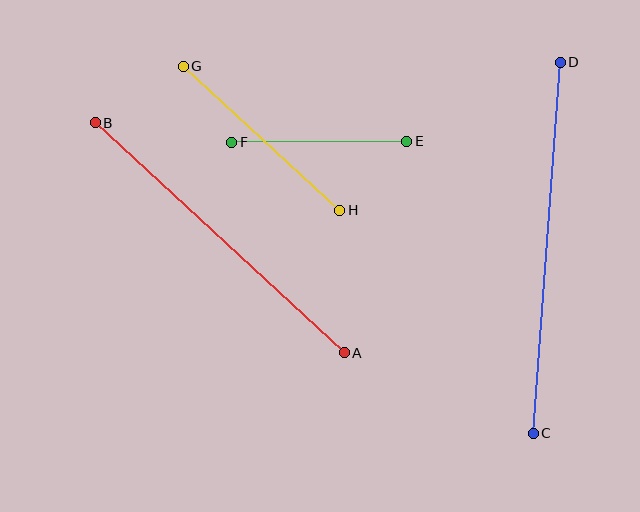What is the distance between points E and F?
The distance is approximately 175 pixels.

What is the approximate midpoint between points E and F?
The midpoint is at approximately (319, 142) pixels.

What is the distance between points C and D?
The distance is approximately 372 pixels.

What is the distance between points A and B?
The distance is approximately 339 pixels.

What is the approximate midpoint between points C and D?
The midpoint is at approximately (547, 248) pixels.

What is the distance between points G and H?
The distance is approximately 212 pixels.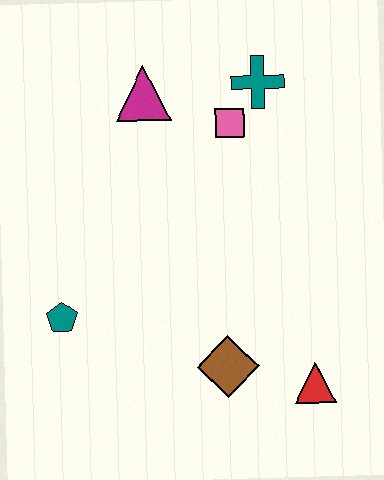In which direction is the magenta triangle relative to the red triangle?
The magenta triangle is above the red triangle.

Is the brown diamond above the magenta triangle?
No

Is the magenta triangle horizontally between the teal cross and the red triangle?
No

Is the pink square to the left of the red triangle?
Yes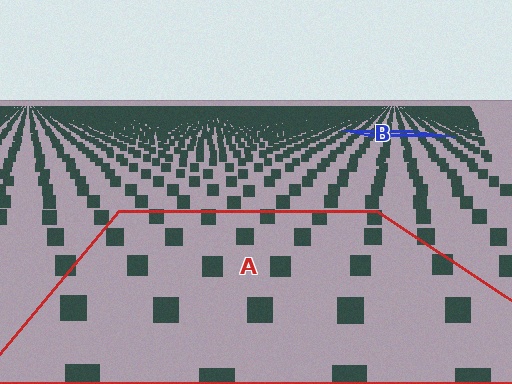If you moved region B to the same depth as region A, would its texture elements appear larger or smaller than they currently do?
They would appear larger. At a closer depth, the same texture elements are projected at a bigger on-screen size.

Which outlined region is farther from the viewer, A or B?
Region B is farther from the viewer — the texture elements inside it appear smaller and more densely packed.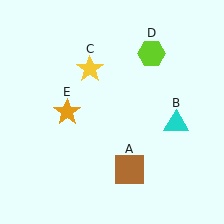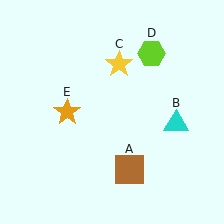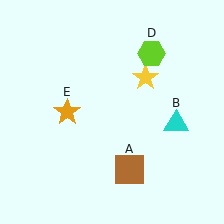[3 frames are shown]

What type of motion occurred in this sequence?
The yellow star (object C) rotated clockwise around the center of the scene.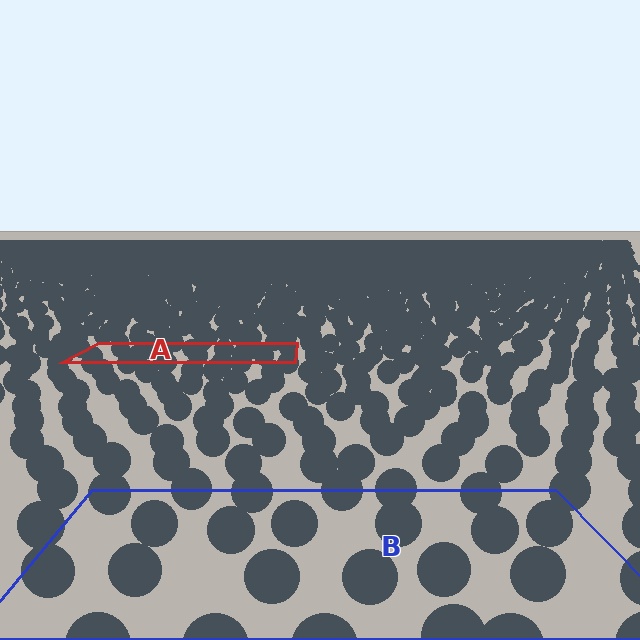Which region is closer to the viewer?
Region B is closer. The texture elements there are larger and more spread out.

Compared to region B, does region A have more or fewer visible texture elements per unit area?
Region A has more texture elements per unit area — they are packed more densely because it is farther away.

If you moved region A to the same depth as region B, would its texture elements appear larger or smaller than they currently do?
They would appear larger. At a closer depth, the same texture elements are projected at a bigger on-screen size.